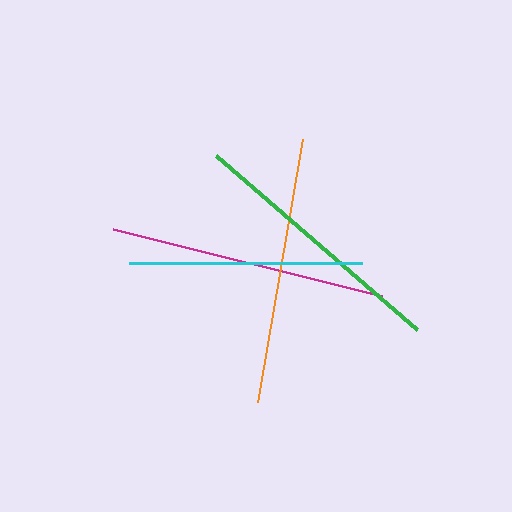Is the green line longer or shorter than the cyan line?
The green line is longer than the cyan line.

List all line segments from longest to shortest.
From longest to shortest: magenta, orange, green, cyan.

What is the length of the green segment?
The green segment is approximately 265 pixels long.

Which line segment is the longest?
The magenta line is the longest at approximately 278 pixels.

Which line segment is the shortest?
The cyan line is the shortest at approximately 234 pixels.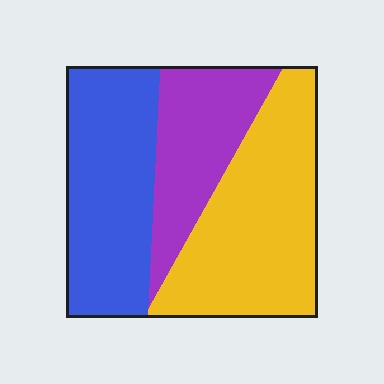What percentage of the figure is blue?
Blue covers roughly 35% of the figure.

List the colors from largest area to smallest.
From largest to smallest: yellow, blue, purple.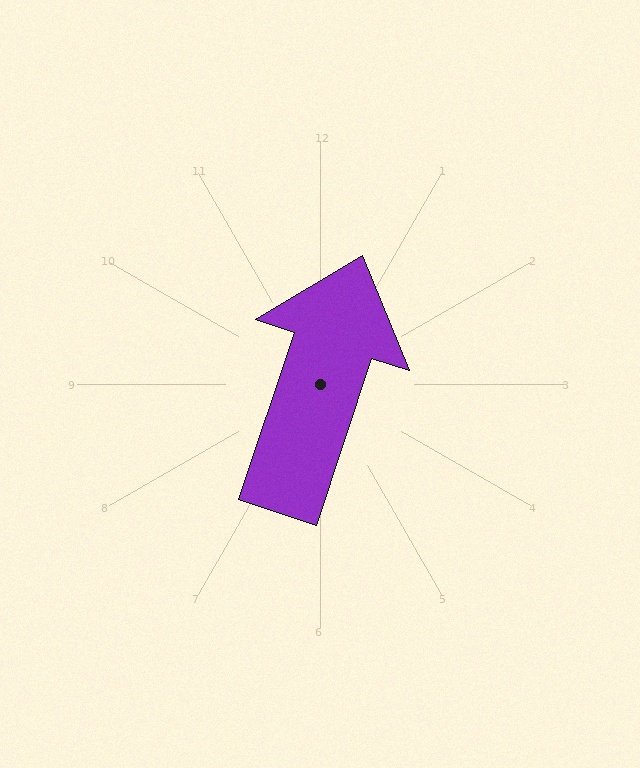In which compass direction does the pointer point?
North.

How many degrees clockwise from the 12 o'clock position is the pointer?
Approximately 18 degrees.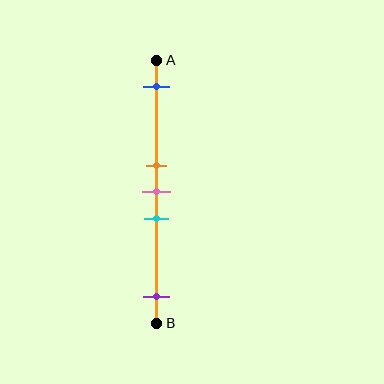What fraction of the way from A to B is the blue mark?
The blue mark is approximately 10% (0.1) of the way from A to B.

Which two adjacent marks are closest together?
The orange and pink marks are the closest adjacent pair.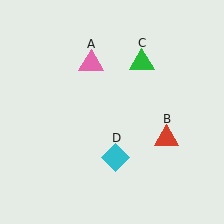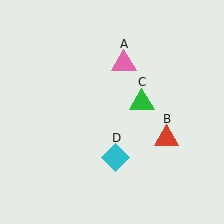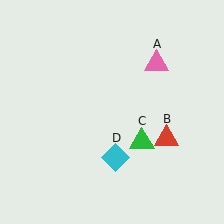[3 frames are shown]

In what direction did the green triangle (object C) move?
The green triangle (object C) moved down.